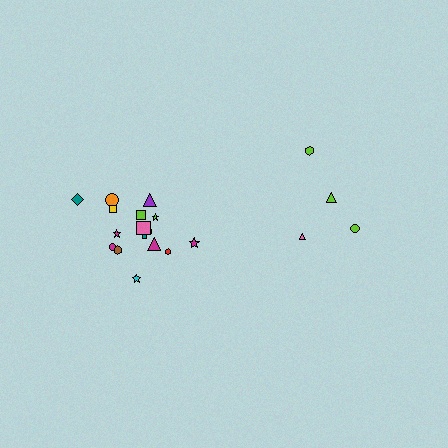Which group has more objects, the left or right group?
The left group.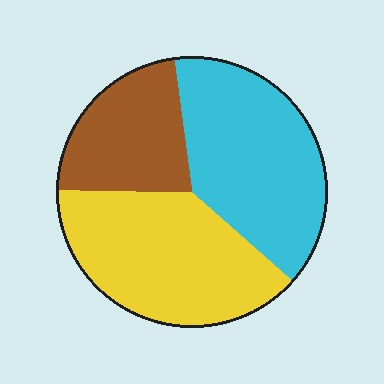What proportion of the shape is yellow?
Yellow covers roughly 40% of the shape.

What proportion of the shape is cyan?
Cyan covers about 40% of the shape.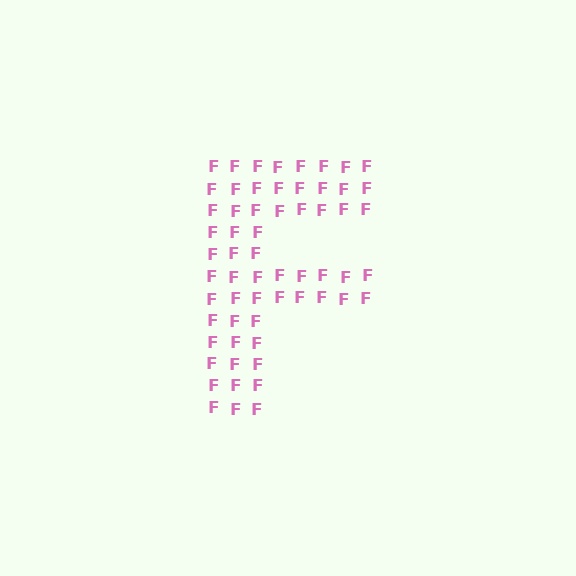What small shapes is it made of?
It is made of small letter F's.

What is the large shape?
The large shape is the letter F.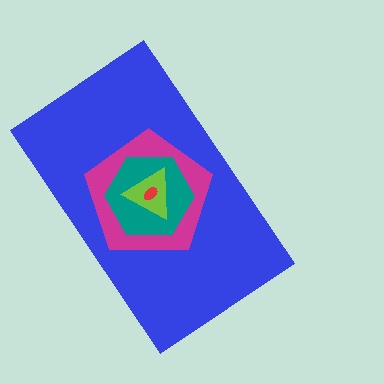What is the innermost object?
The red ellipse.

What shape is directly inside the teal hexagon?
The lime triangle.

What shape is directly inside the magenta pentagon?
The teal hexagon.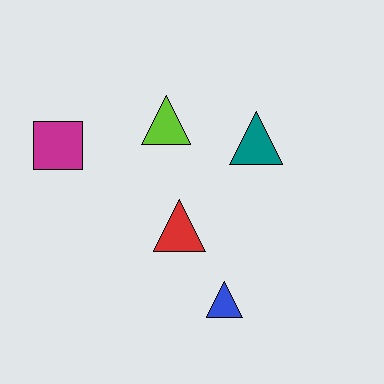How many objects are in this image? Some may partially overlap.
There are 5 objects.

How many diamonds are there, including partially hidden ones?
There are no diamonds.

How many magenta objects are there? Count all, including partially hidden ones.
There is 1 magenta object.